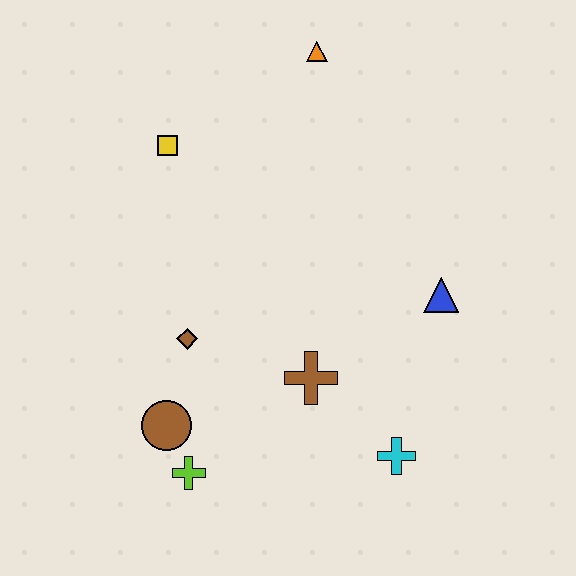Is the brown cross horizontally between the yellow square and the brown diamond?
No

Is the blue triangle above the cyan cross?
Yes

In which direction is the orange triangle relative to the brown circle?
The orange triangle is above the brown circle.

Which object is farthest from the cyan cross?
The orange triangle is farthest from the cyan cross.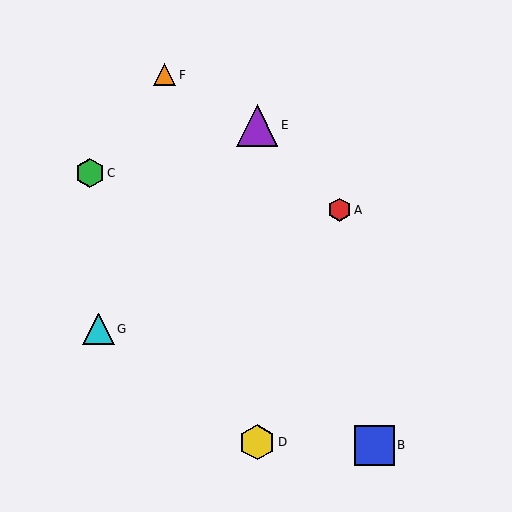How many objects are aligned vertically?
2 objects (D, E) are aligned vertically.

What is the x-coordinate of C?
Object C is at x≈90.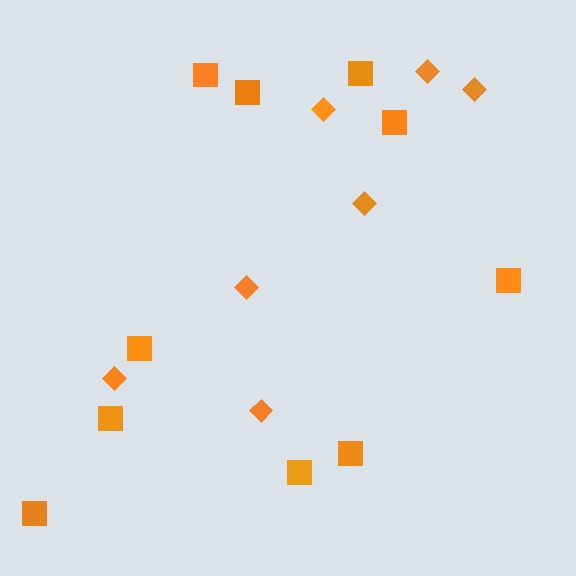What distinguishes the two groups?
There are 2 groups: one group of diamonds (7) and one group of squares (10).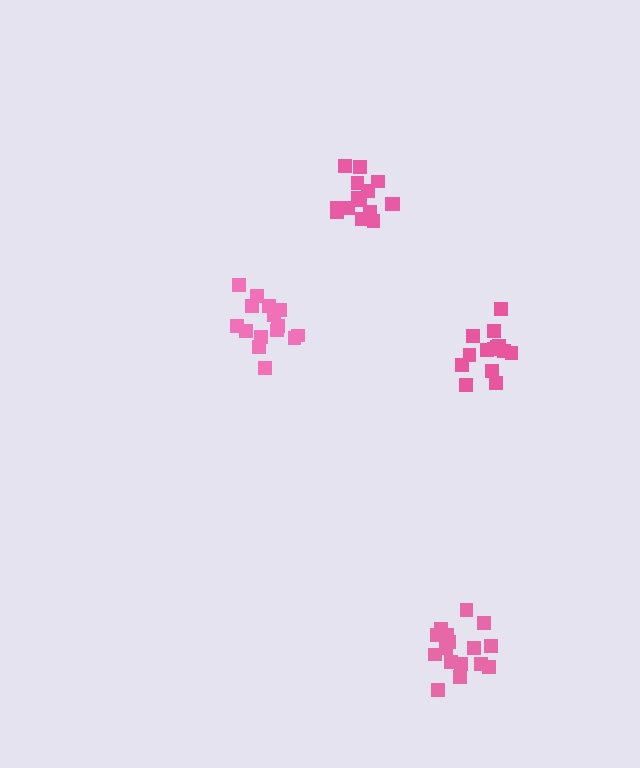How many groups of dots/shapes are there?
There are 4 groups.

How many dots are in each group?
Group 1: 14 dots, Group 2: 16 dots, Group 3: 15 dots, Group 4: 15 dots (60 total).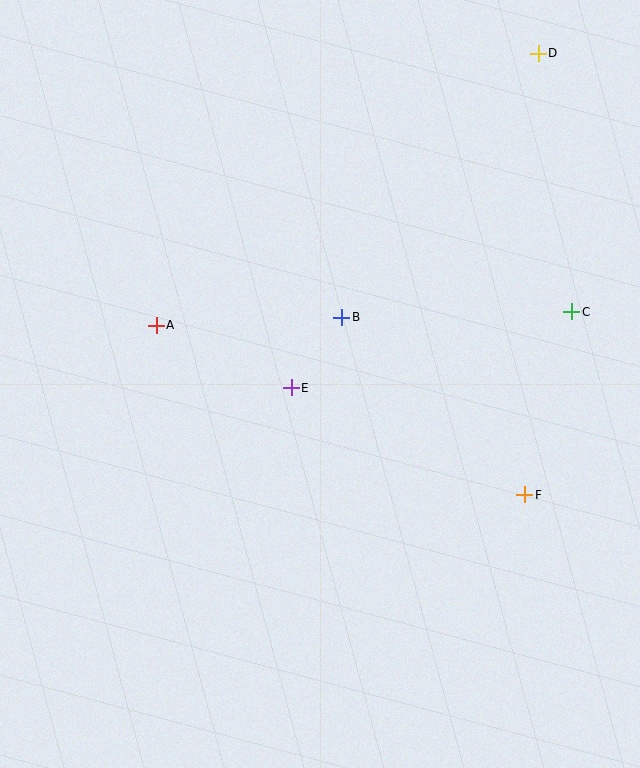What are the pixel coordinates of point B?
Point B is at (342, 317).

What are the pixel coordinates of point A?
Point A is at (156, 325).